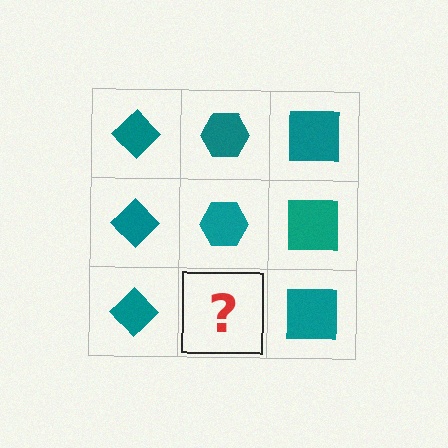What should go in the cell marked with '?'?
The missing cell should contain a teal hexagon.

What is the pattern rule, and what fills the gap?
The rule is that each column has a consistent shape. The gap should be filled with a teal hexagon.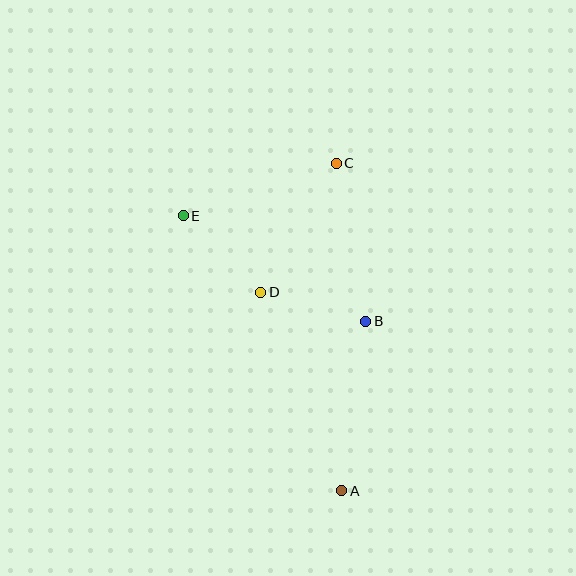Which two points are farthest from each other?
Points A and C are farthest from each other.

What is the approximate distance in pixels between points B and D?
The distance between B and D is approximately 109 pixels.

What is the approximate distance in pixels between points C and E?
The distance between C and E is approximately 162 pixels.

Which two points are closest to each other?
Points D and E are closest to each other.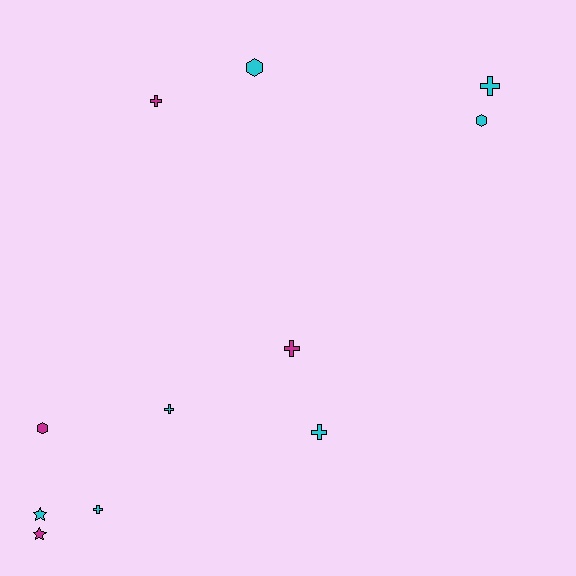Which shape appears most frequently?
Cross, with 6 objects.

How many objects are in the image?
There are 11 objects.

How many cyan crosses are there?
There are 4 cyan crosses.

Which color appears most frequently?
Cyan, with 7 objects.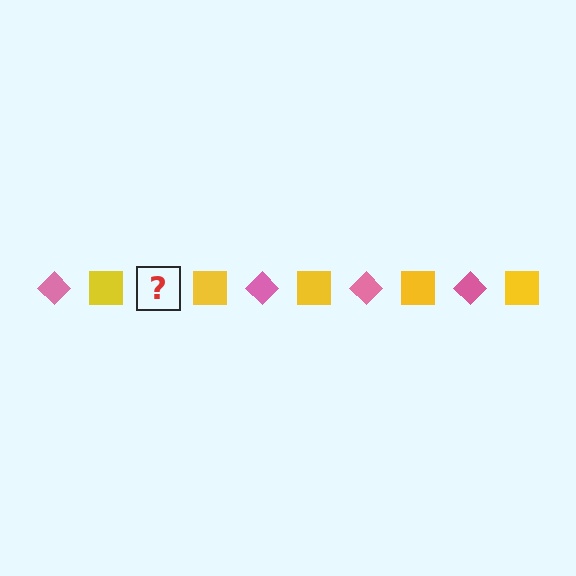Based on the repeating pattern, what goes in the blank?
The blank should be a pink diamond.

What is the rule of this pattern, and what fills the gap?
The rule is that the pattern alternates between pink diamond and yellow square. The gap should be filled with a pink diamond.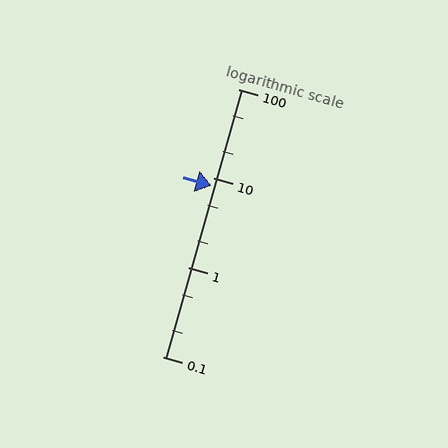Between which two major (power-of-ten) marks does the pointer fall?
The pointer is between 1 and 10.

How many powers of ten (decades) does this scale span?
The scale spans 3 decades, from 0.1 to 100.